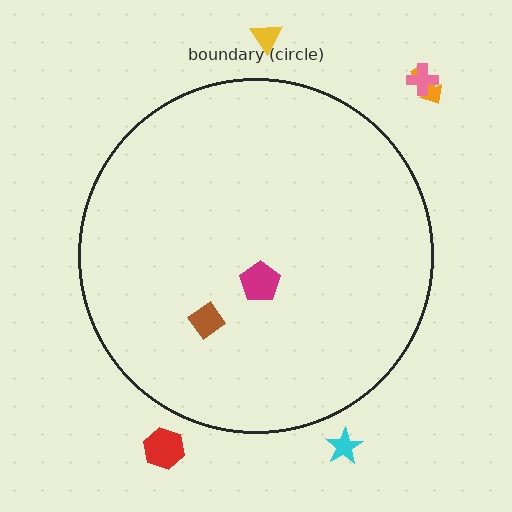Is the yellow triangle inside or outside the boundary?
Outside.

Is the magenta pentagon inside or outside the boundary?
Inside.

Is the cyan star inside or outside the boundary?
Outside.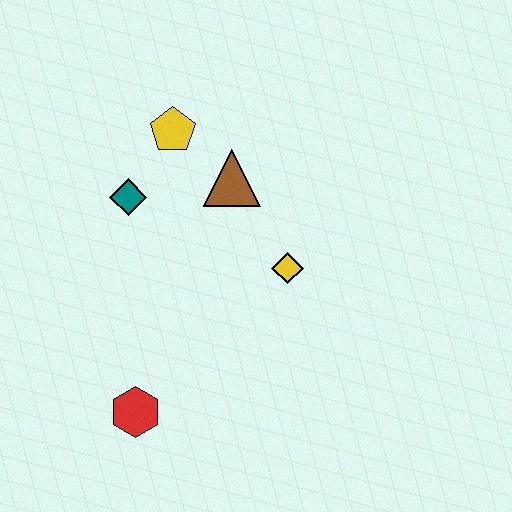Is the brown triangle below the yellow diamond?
No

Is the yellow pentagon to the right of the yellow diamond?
No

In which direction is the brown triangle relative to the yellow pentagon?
The brown triangle is to the right of the yellow pentagon.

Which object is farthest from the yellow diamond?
The red hexagon is farthest from the yellow diamond.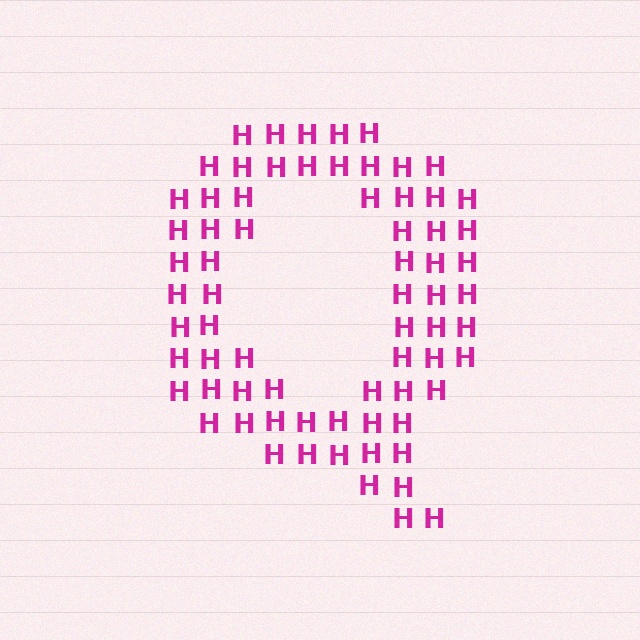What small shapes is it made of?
It is made of small letter H's.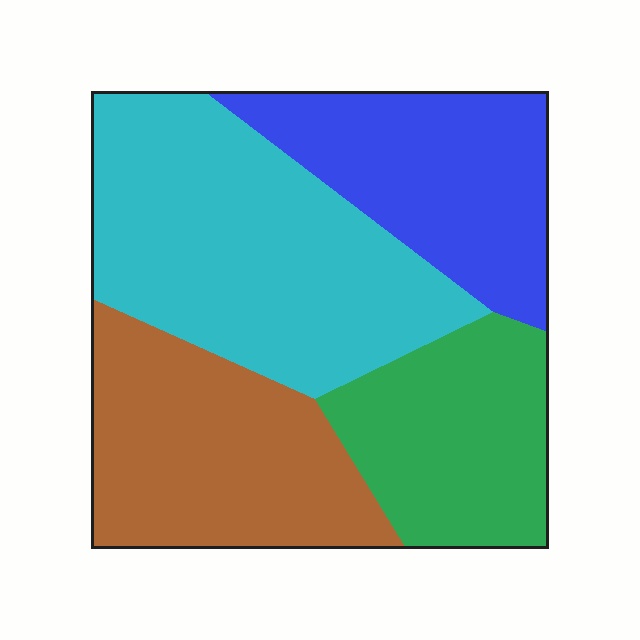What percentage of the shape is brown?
Brown takes up less than a quarter of the shape.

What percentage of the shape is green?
Green covers about 20% of the shape.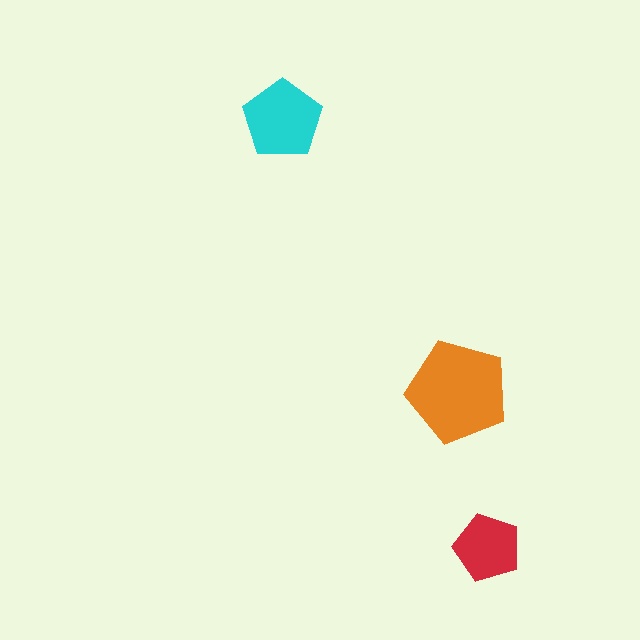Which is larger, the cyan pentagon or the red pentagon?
The cyan one.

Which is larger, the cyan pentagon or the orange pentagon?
The orange one.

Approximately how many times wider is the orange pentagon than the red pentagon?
About 1.5 times wider.